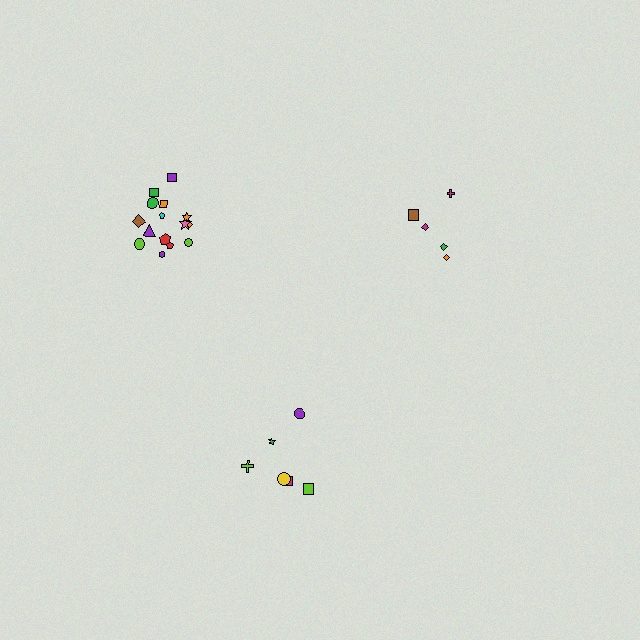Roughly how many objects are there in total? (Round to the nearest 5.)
Roughly 25 objects in total.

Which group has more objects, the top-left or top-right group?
The top-left group.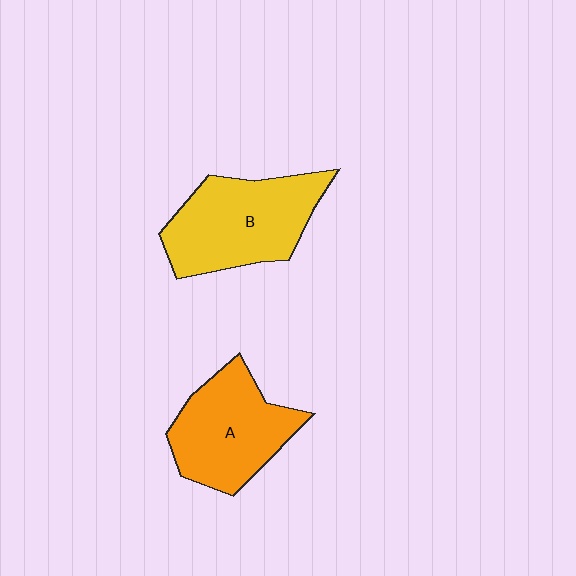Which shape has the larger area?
Shape B (yellow).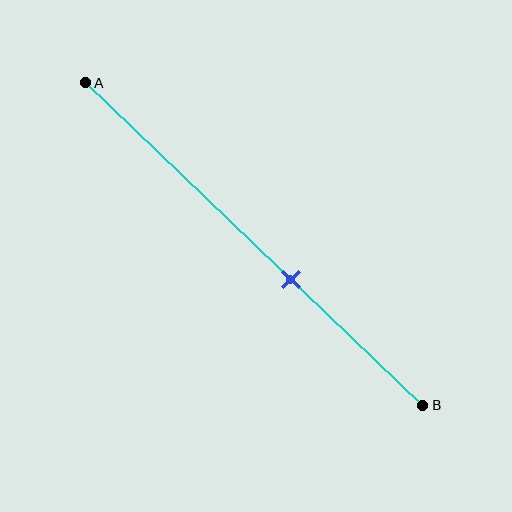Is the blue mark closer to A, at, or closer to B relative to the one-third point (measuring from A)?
The blue mark is closer to point B than the one-third point of segment AB.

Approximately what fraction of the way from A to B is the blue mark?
The blue mark is approximately 60% of the way from A to B.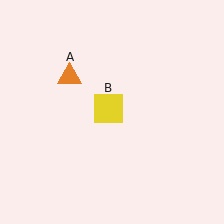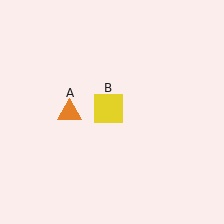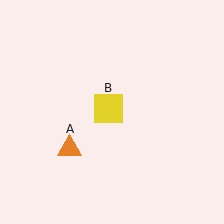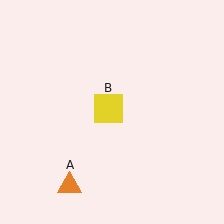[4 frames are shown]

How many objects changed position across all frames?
1 object changed position: orange triangle (object A).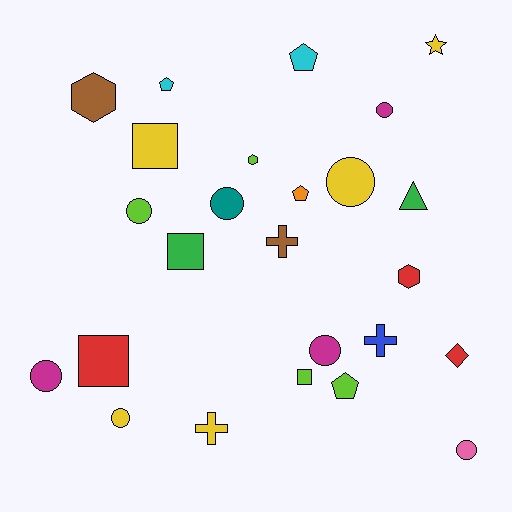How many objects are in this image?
There are 25 objects.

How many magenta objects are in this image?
There are 3 magenta objects.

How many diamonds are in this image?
There is 1 diamond.